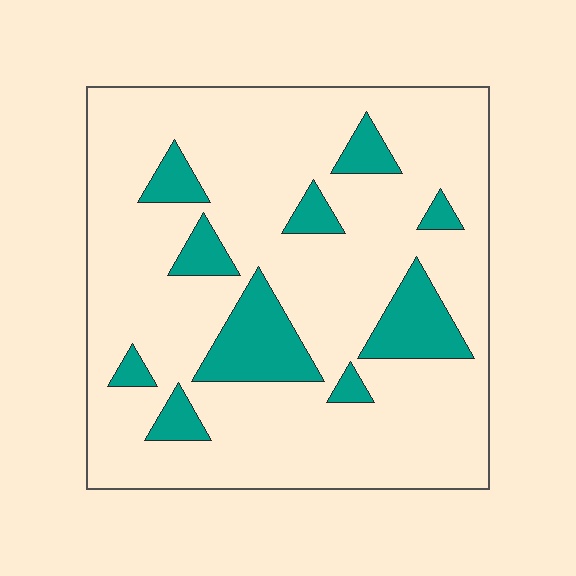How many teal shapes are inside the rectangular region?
10.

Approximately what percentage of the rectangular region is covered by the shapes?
Approximately 15%.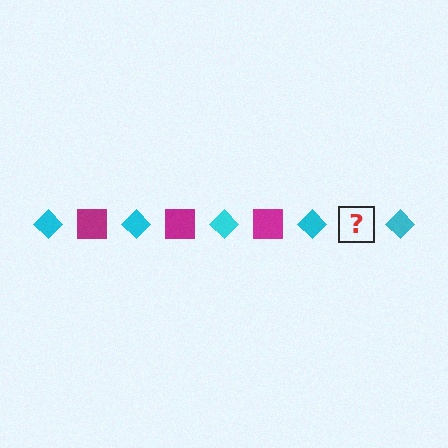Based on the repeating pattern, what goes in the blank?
The blank should be a magenta square.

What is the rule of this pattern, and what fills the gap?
The rule is that the pattern alternates between cyan diamond and magenta square. The gap should be filled with a magenta square.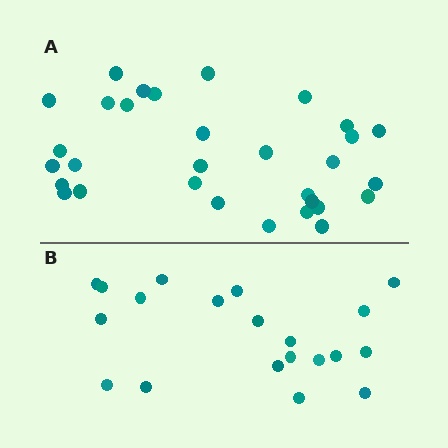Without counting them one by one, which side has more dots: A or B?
Region A (the top region) has more dots.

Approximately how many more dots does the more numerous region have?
Region A has roughly 12 or so more dots than region B.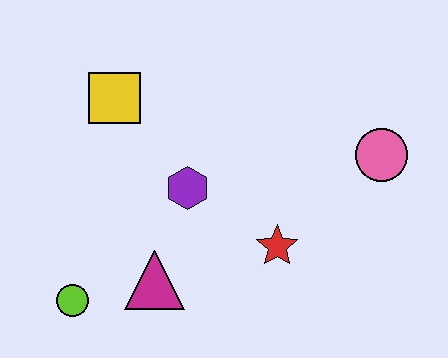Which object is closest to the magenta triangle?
The lime circle is closest to the magenta triangle.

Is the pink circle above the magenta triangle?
Yes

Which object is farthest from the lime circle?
The pink circle is farthest from the lime circle.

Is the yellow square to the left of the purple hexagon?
Yes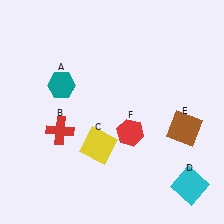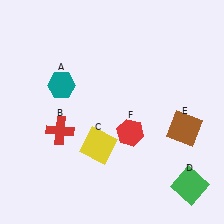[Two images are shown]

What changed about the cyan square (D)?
In Image 1, D is cyan. In Image 2, it changed to green.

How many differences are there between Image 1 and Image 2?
There is 1 difference between the two images.